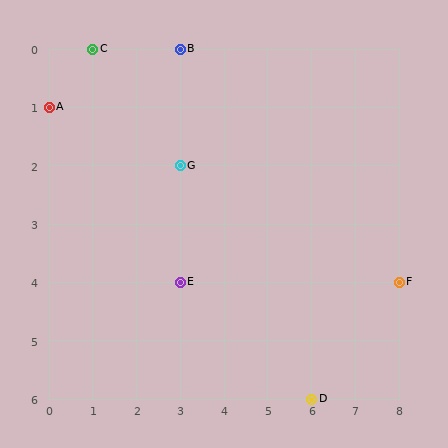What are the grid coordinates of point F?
Point F is at grid coordinates (8, 4).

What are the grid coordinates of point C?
Point C is at grid coordinates (1, 0).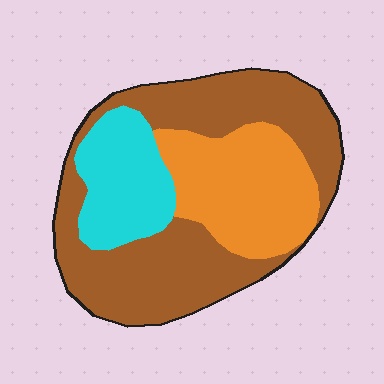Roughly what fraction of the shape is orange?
Orange covers about 30% of the shape.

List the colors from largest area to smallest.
From largest to smallest: brown, orange, cyan.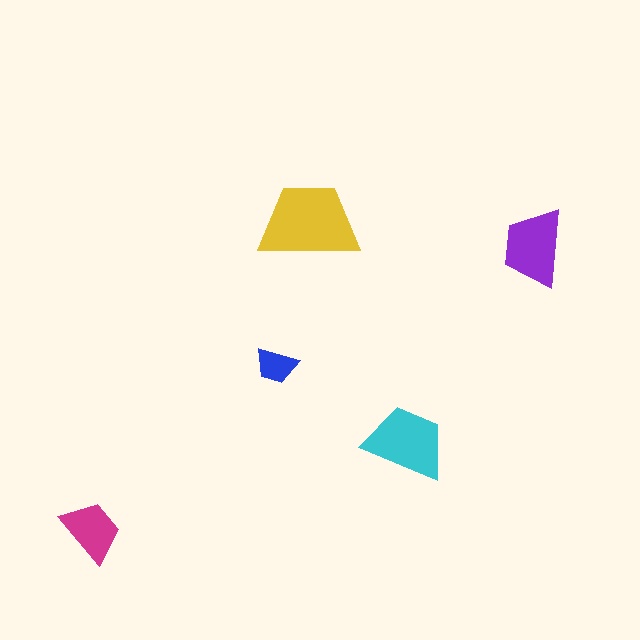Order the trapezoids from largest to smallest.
the yellow one, the cyan one, the purple one, the magenta one, the blue one.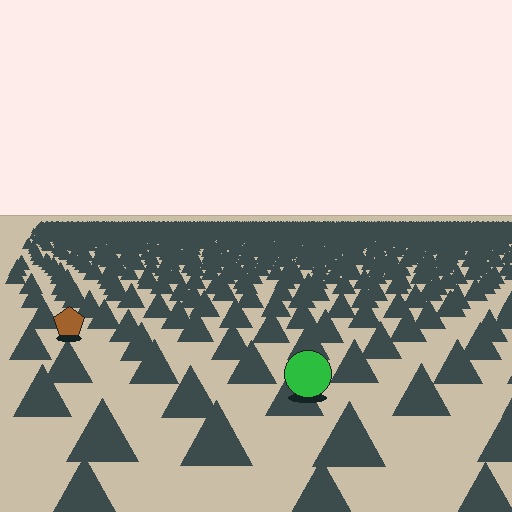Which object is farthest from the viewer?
The brown pentagon is farthest from the viewer. It appears smaller and the ground texture around it is denser.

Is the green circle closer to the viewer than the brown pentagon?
Yes. The green circle is closer — you can tell from the texture gradient: the ground texture is coarser near it.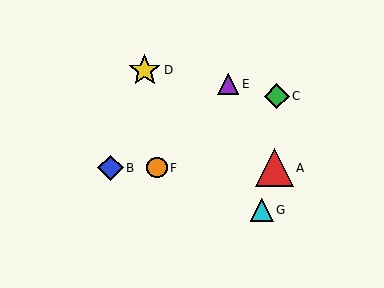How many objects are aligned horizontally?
3 objects (A, B, F) are aligned horizontally.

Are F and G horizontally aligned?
No, F is at y≈168 and G is at y≈210.